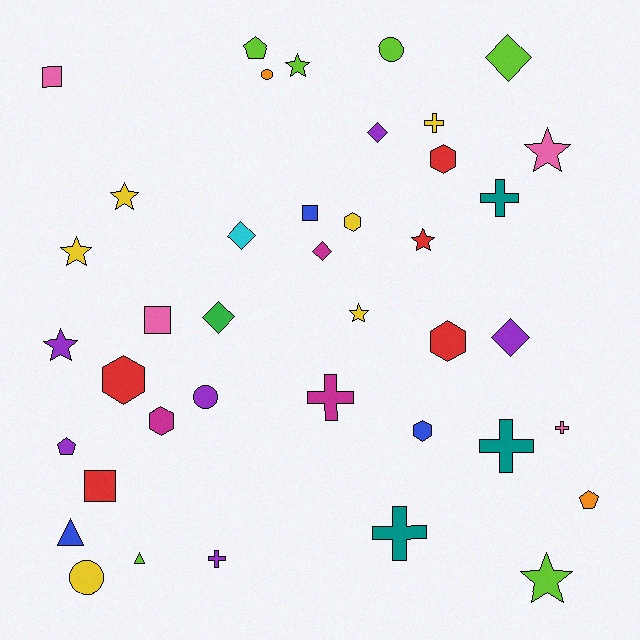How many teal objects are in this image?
There are 3 teal objects.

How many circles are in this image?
There are 4 circles.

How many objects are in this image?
There are 40 objects.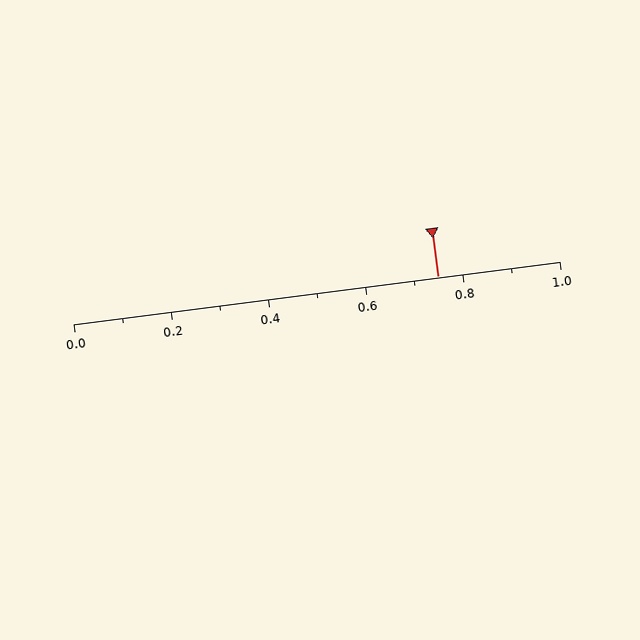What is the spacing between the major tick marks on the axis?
The major ticks are spaced 0.2 apart.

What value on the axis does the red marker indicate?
The marker indicates approximately 0.75.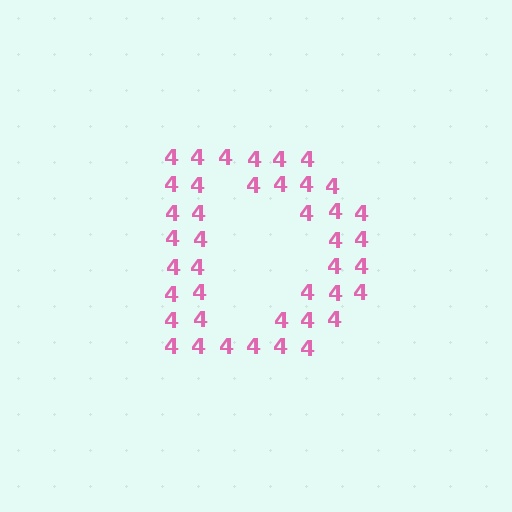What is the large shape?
The large shape is the letter D.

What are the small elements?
The small elements are digit 4's.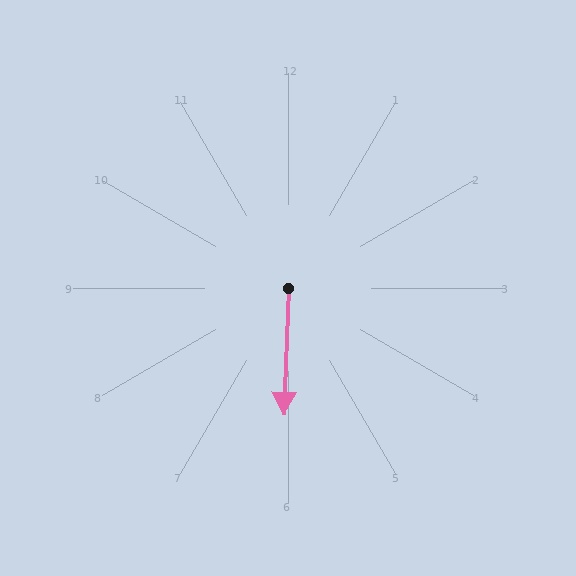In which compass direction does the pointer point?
South.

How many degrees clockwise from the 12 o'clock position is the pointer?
Approximately 182 degrees.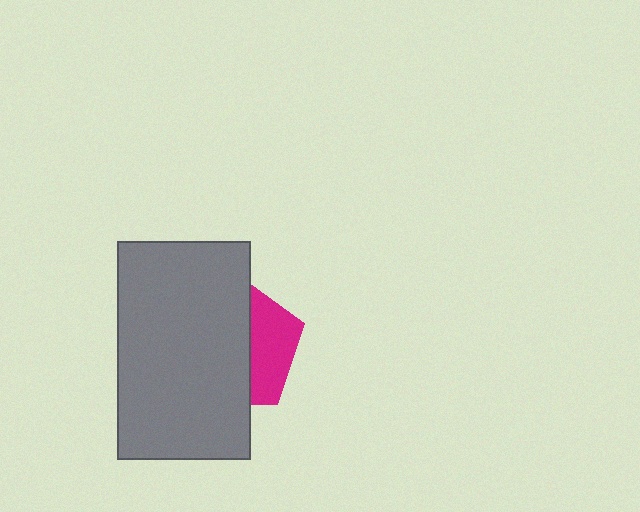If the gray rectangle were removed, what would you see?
You would see the complete magenta pentagon.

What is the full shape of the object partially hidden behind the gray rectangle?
The partially hidden object is a magenta pentagon.